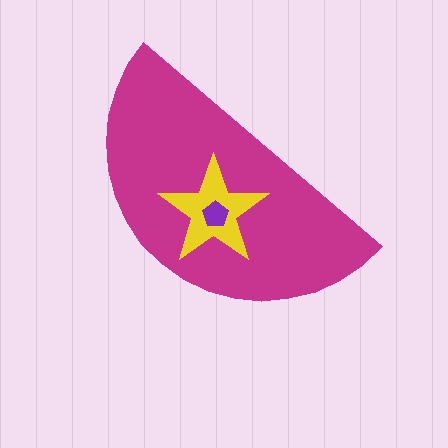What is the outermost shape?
The magenta semicircle.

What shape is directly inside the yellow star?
The purple pentagon.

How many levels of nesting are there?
3.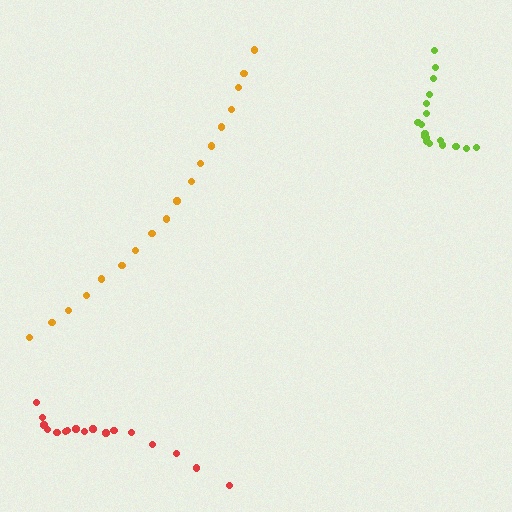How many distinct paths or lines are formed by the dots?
There are 3 distinct paths.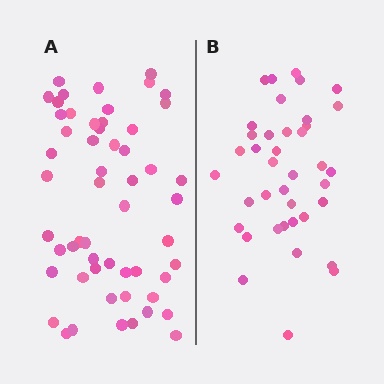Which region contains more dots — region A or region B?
Region A (the left region) has more dots.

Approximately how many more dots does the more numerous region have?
Region A has approximately 15 more dots than region B.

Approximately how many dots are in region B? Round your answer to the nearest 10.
About 40 dots. (The exact count is 39, which rounds to 40.)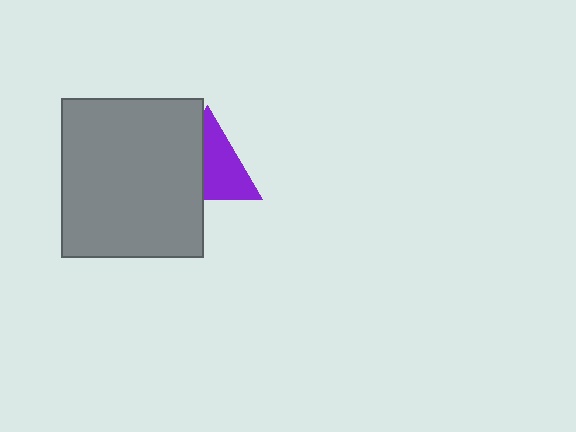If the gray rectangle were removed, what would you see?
You would see the complete purple triangle.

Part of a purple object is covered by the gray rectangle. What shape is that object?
It is a triangle.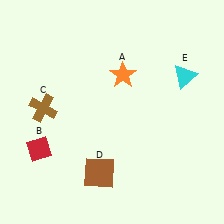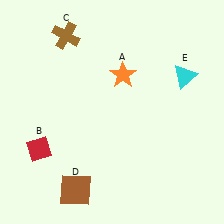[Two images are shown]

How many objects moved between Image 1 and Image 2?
2 objects moved between the two images.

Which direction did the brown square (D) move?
The brown square (D) moved left.